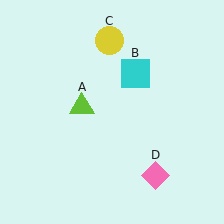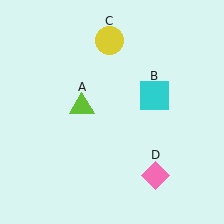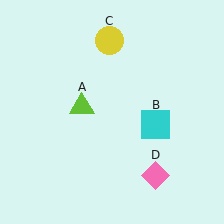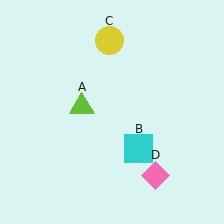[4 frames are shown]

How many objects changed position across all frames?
1 object changed position: cyan square (object B).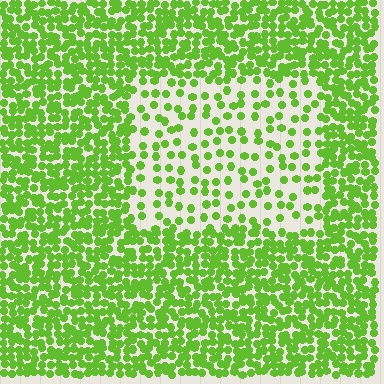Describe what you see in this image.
The image contains small lime elements arranged at two different densities. A rectangle-shaped region is visible where the elements are less densely packed than the surrounding area.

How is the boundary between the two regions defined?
The boundary is defined by a change in element density (approximately 2.6x ratio). All elements are the same color, size, and shape.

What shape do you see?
I see a rectangle.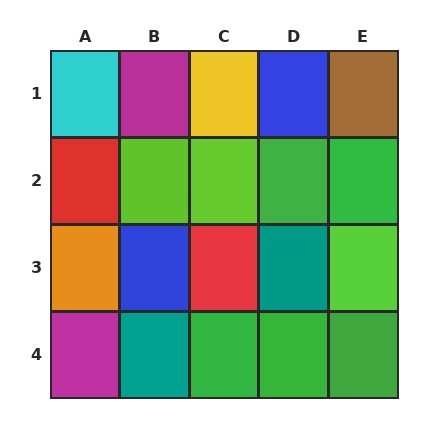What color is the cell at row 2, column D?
Green.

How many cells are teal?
2 cells are teal.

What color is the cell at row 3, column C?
Red.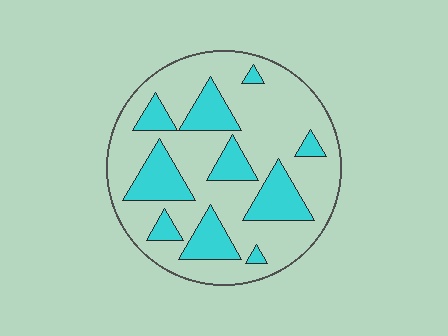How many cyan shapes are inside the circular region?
10.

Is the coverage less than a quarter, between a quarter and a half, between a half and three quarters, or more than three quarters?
Between a quarter and a half.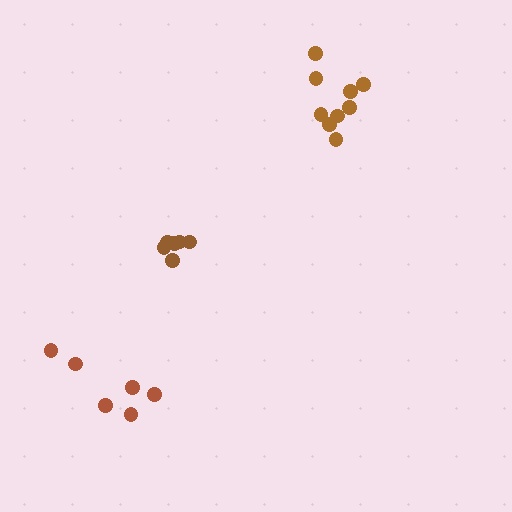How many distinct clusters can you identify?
There are 3 distinct clusters.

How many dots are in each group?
Group 1: 6 dots, Group 2: 9 dots, Group 3: 6 dots (21 total).